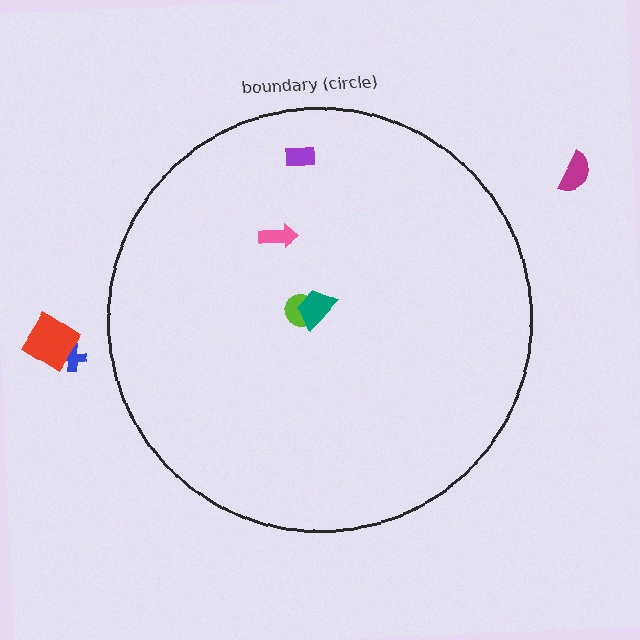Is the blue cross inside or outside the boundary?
Outside.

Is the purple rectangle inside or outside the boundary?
Inside.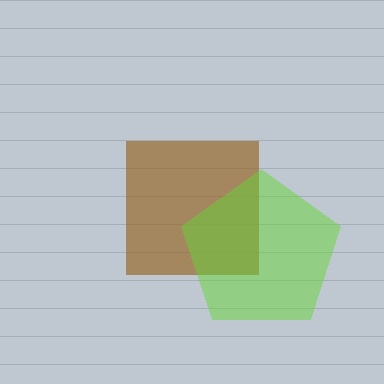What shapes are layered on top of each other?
The layered shapes are: a brown square, a lime pentagon.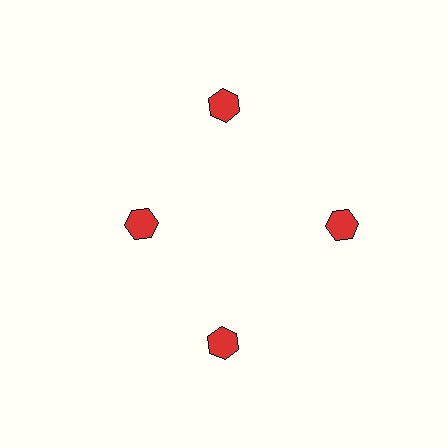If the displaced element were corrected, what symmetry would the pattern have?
It would have 4-fold rotational symmetry — the pattern would map onto itself every 90 degrees.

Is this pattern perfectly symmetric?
No. The 4 red hexagons are arranged in a ring, but one element near the 9 o'clock position is pulled inward toward the center, breaking the 4-fold rotational symmetry.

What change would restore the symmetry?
The symmetry would be restored by moving it outward, back onto the ring so that all 4 hexagons sit at equal angles and equal distance from the center.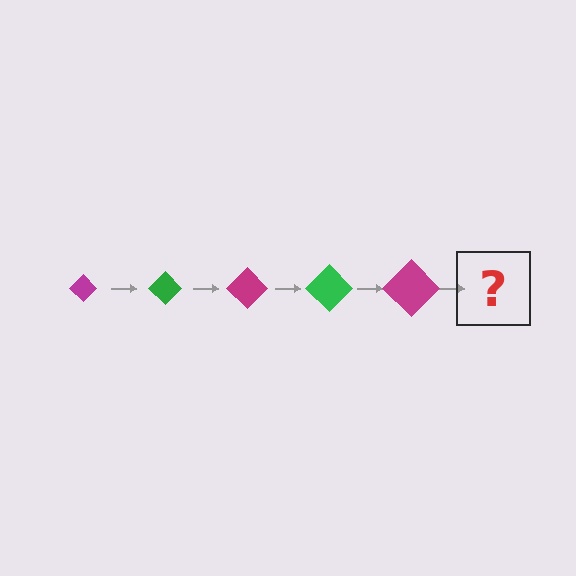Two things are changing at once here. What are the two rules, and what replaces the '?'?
The two rules are that the diamond grows larger each step and the color cycles through magenta and green. The '?' should be a green diamond, larger than the previous one.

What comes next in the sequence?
The next element should be a green diamond, larger than the previous one.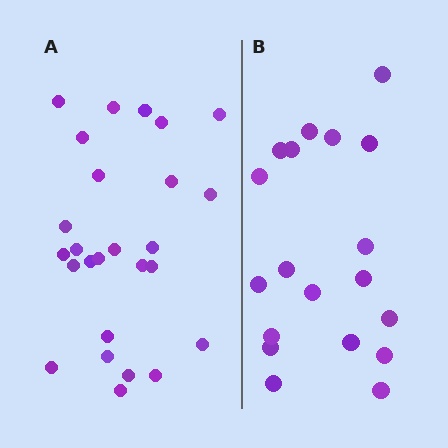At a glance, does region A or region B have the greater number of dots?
Region A (the left region) has more dots.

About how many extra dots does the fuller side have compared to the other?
Region A has roughly 8 or so more dots than region B.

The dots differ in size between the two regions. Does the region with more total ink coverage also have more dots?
No. Region B has more total ink coverage because its dots are larger, but region A actually contains more individual dots. Total area can be misleading — the number of items is what matters here.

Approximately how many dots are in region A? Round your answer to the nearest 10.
About 30 dots. (The exact count is 26, which rounds to 30.)